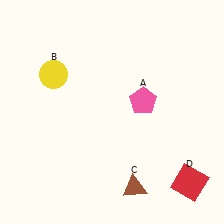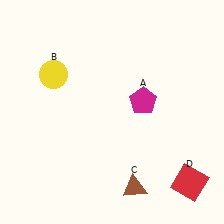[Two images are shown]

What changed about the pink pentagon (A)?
In Image 1, A is pink. In Image 2, it changed to magenta.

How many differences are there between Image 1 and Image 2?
There is 1 difference between the two images.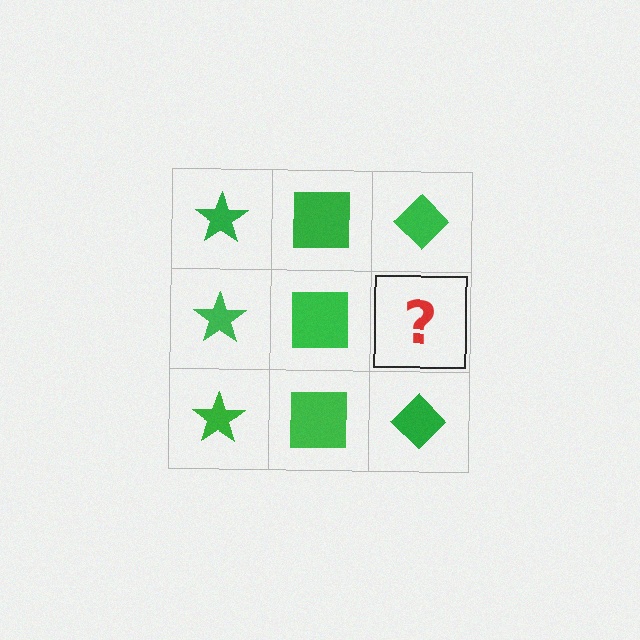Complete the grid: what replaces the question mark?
The question mark should be replaced with a green diamond.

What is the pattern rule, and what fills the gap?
The rule is that each column has a consistent shape. The gap should be filled with a green diamond.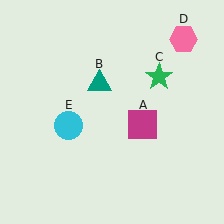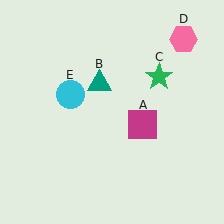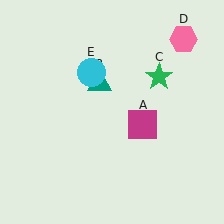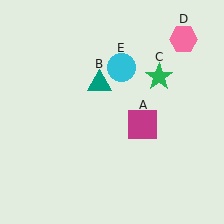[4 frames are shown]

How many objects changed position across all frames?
1 object changed position: cyan circle (object E).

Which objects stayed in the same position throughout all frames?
Magenta square (object A) and teal triangle (object B) and green star (object C) and pink hexagon (object D) remained stationary.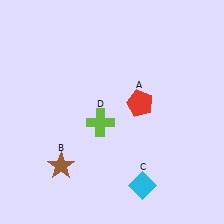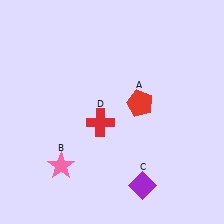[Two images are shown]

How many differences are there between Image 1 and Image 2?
There are 3 differences between the two images.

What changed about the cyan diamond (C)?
In Image 1, C is cyan. In Image 2, it changed to purple.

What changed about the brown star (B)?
In Image 1, B is brown. In Image 2, it changed to pink.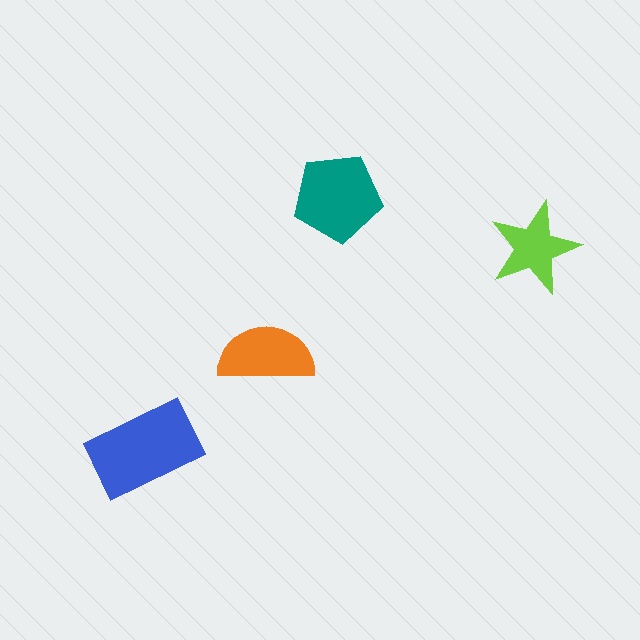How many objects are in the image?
There are 4 objects in the image.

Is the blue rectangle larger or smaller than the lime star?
Larger.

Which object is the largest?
The blue rectangle.